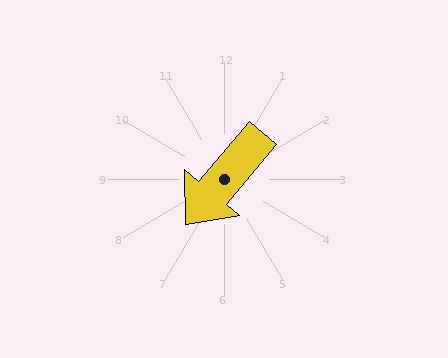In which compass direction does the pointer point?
Southwest.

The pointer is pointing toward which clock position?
Roughly 7 o'clock.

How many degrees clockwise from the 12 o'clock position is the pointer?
Approximately 220 degrees.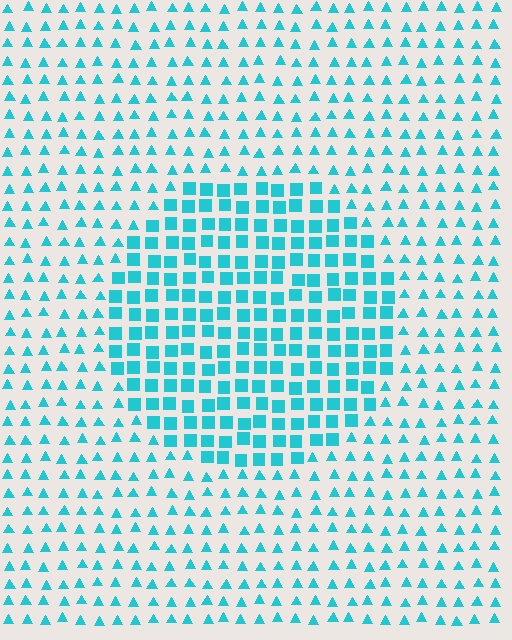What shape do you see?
I see a circle.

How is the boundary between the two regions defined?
The boundary is defined by a change in element shape: squares inside vs. triangles outside. All elements share the same color and spacing.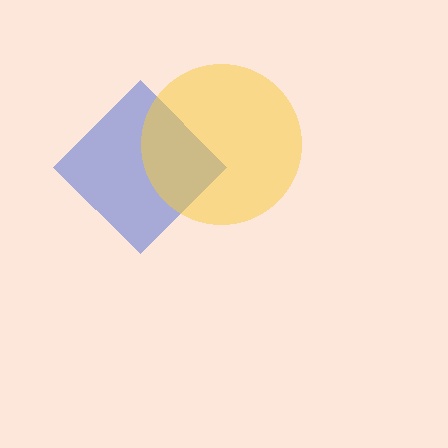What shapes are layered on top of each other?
The layered shapes are: a blue diamond, a yellow circle.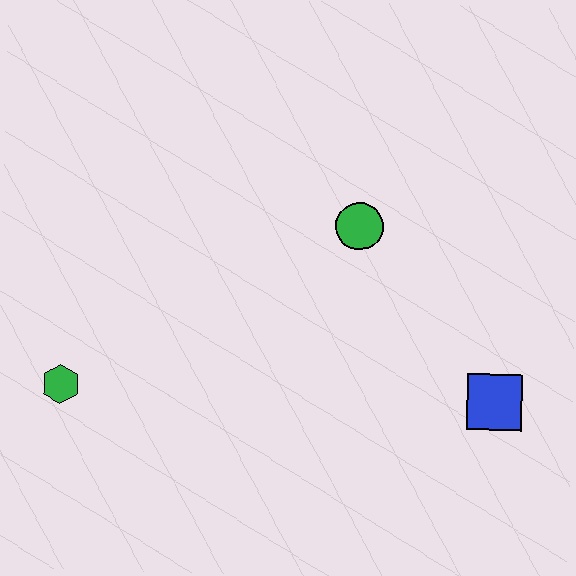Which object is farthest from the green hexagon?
The blue square is farthest from the green hexagon.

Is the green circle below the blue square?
No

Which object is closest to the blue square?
The green circle is closest to the blue square.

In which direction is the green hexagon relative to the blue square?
The green hexagon is to the left of the blue square.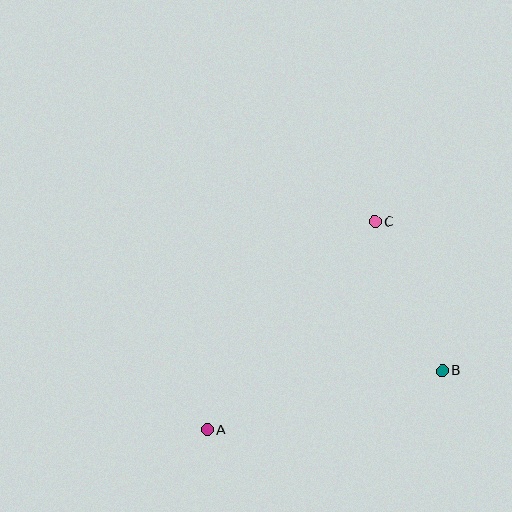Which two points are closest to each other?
Points B and C are closest to each other.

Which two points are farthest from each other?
Points A and C are farthest from each other.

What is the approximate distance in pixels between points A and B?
The distance between A and B is approximately 242 pixels.